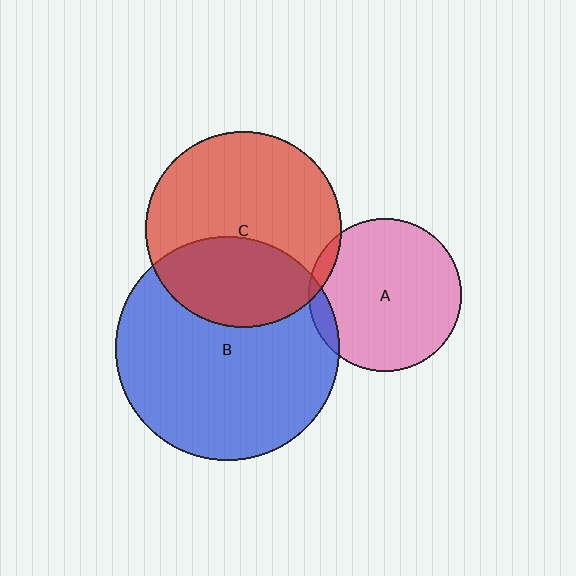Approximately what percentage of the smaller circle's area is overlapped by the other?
Approximately 5%.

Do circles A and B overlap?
Yes.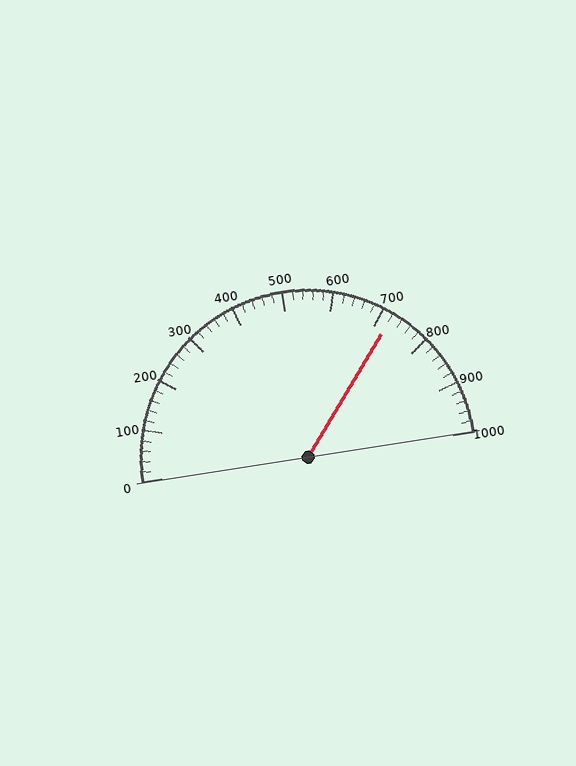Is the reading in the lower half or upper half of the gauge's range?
The reading is in the upper half of the range (0 to 1000).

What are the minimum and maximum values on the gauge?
The gauge ranges from 0 to 1000.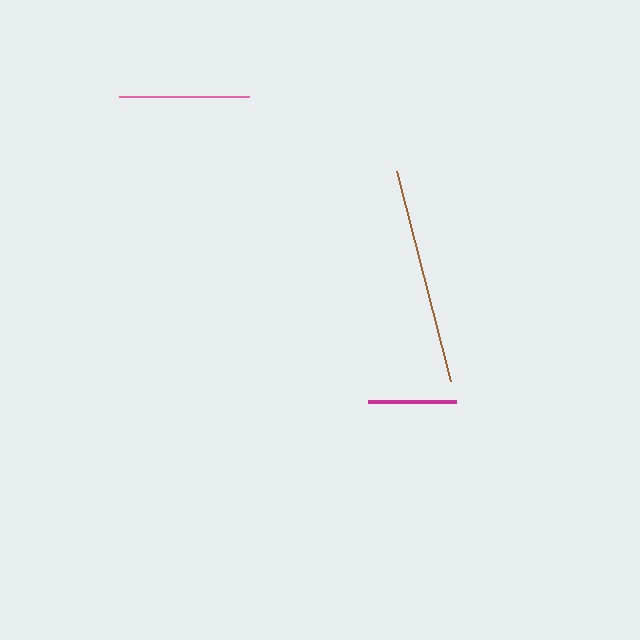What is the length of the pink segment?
The pink segment is approximately 131 pixels long.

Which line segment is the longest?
The brown line is the longest at approximately 217 pixels.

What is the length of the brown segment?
The brown segment is approximately 217 pixels long.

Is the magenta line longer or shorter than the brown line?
The brown line is longer than the magenta line.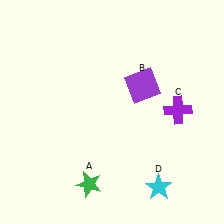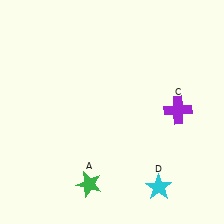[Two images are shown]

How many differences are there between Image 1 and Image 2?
There is 1 difference between the two images.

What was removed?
The purple square (B) was removed in Image 2.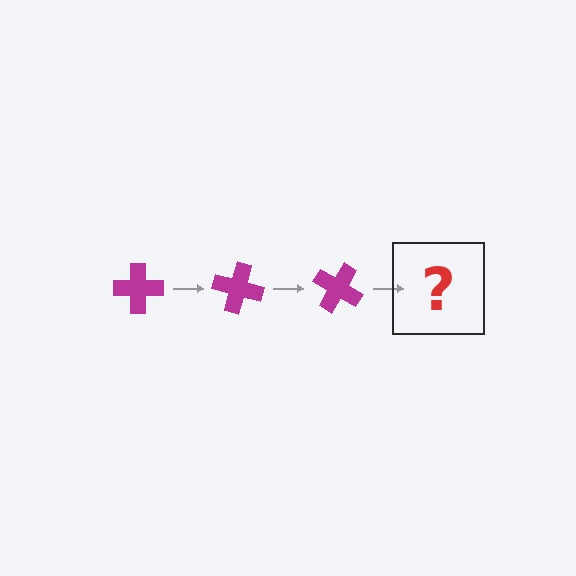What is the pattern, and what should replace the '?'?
The pattern is that the cross rotates 15 degrees each step. The '?' should be a magenta cross rotated 45 degrees.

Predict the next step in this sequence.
The next step is a magenta cross rotated 45 degrees.